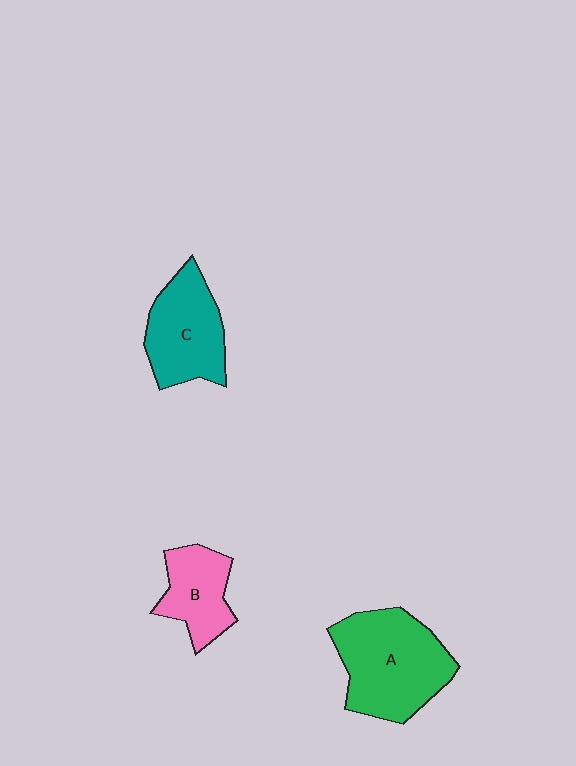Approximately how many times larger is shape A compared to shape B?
Approximately 1.8 times.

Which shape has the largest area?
Shape A (green).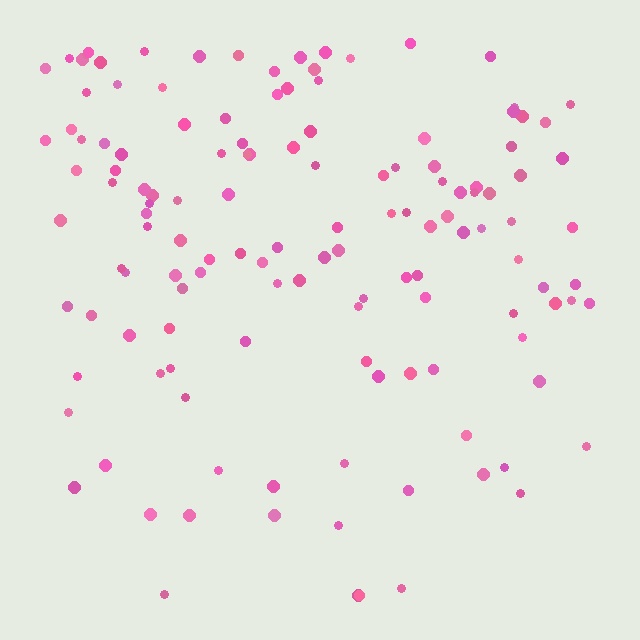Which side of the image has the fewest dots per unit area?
The bottom.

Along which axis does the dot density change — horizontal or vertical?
Vertical.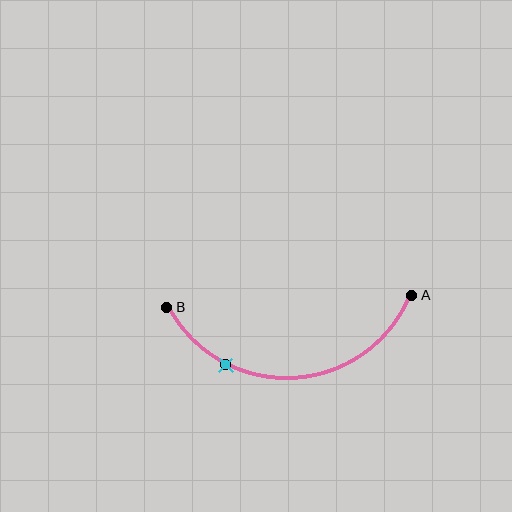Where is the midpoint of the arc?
The arc midpoint is the point on the curve farthest from the straight line joining A and B. It sits below that line.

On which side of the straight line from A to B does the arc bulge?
The arc bulges below the straight line connecting A and B.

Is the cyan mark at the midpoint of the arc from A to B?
No. The cyan mark lies on the arc but is closer to endpoint B. The arc midpoint would be at the point on the curve equidistant along the arc from both A and B.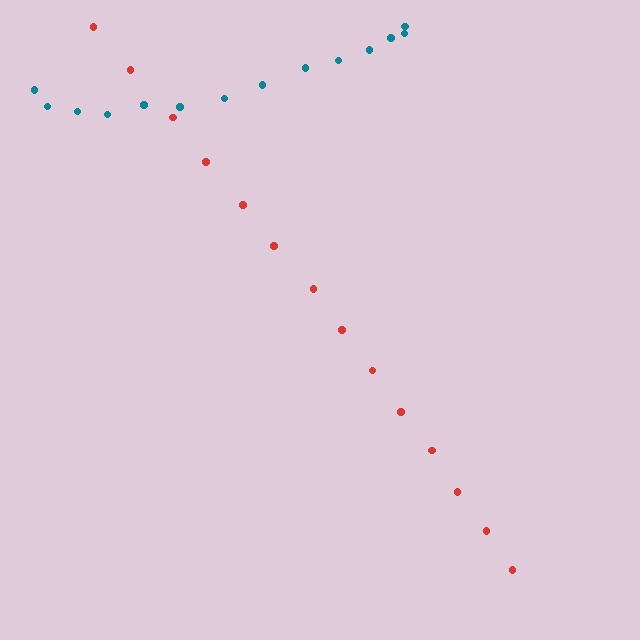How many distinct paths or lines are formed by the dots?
There are 2 distinct paths.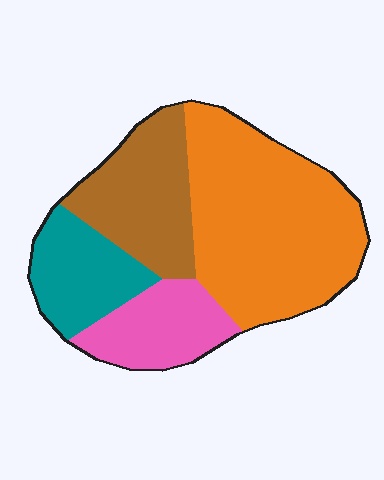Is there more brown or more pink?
Brown.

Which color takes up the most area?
Orange, at roughly 45%.